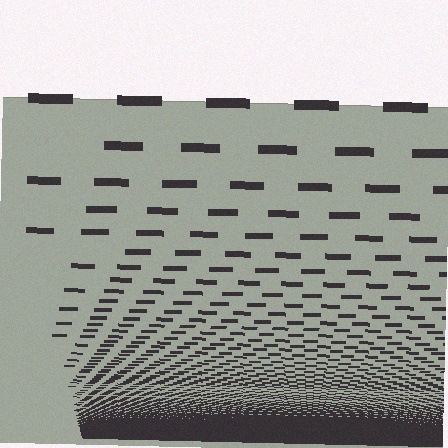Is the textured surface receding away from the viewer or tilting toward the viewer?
The surface appears to tilt toward the viewer. Texture elements get larger and sparser toward the top.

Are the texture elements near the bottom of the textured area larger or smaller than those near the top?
Smaller. The gradient is inverted — elements near the bottom are smaller and denser.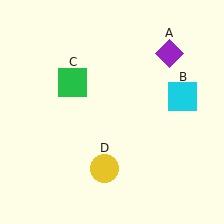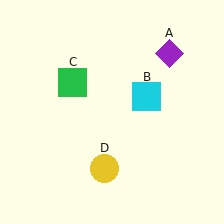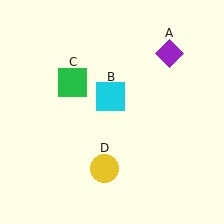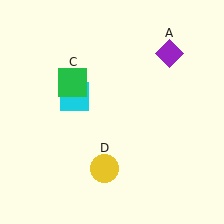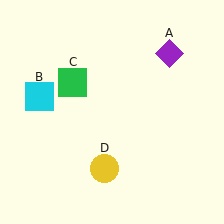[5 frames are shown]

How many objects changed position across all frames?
1 object changed position: cyan square (object B).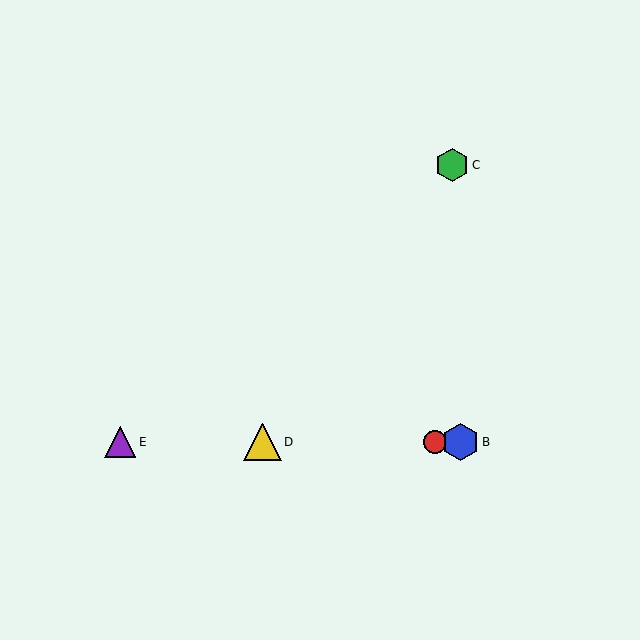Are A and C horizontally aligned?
No, A is at y≈442 and C is at y≈165.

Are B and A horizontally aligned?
Yes, both are at y≈442.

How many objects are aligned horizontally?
4 objects (A, B, D, E) are aligned horizontally.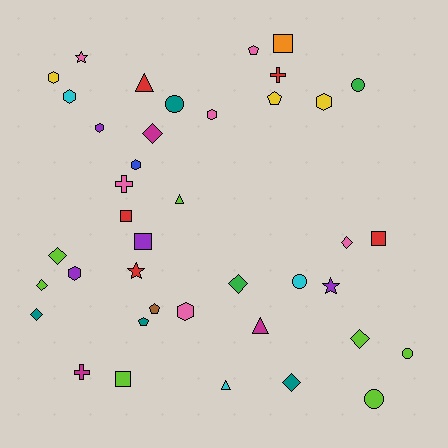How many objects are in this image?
There are 40 objects.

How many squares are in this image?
There are 5 squares.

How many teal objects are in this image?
There are 4 teal objects.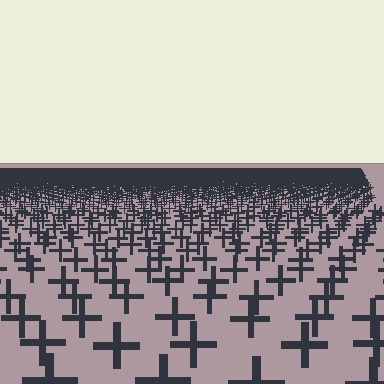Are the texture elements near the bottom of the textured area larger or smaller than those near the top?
Larger. Near the bottom, elements are closer to the viewer and appear at a bigger on-screen size.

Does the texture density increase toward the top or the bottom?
Density increases toward the top.